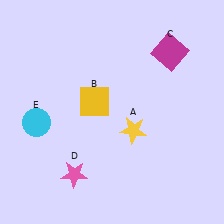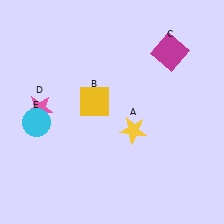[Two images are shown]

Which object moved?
The pink star (D) moved up.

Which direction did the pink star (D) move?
The pink star (D) moved up.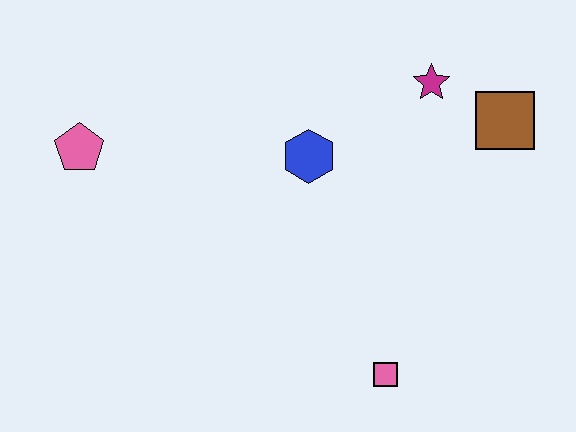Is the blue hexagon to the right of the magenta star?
No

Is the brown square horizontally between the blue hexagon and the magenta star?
No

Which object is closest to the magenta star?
The brown square is closest to the magenta star.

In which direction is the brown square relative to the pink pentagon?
The brown square is to the right of the pink pentagon.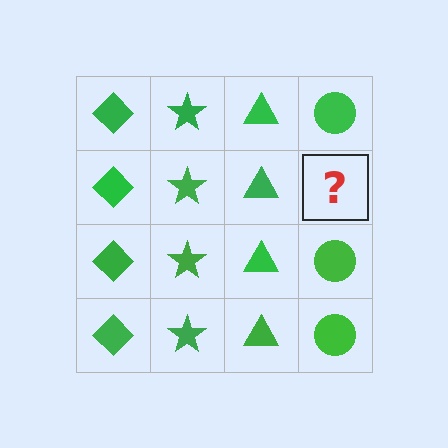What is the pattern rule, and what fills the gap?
The rule is that each column has a consistent shape. The gap should be filled with a green circle.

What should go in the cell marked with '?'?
The missing cell should contain a green circle.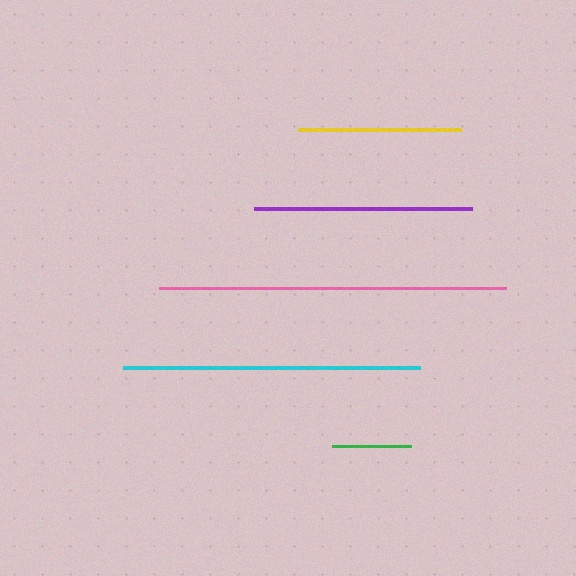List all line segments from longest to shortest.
From longest to shortest: pink, cyan, purple, yellow, green.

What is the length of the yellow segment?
The yellow segment is approximately 163 pixels long.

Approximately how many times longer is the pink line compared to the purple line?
The pink line is approximately 1.6 times the length of the purple line.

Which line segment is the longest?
The pink line is the longest at approximately 347 pixels.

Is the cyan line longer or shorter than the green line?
The cyan line is longer than the green line.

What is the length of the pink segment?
The pink segment is approximately 347 pixels long.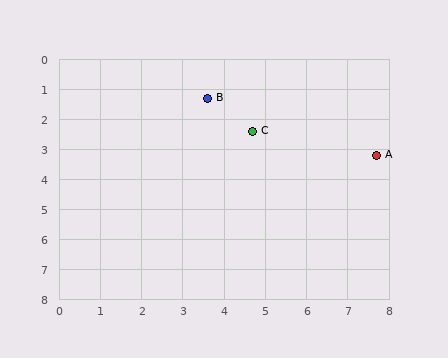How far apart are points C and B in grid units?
Points C and B are about 1.6 grid units apart.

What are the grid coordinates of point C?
Point C is at approximately (4.7, 2.4).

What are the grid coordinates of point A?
Point A is at approximately (7.7, 3.2).